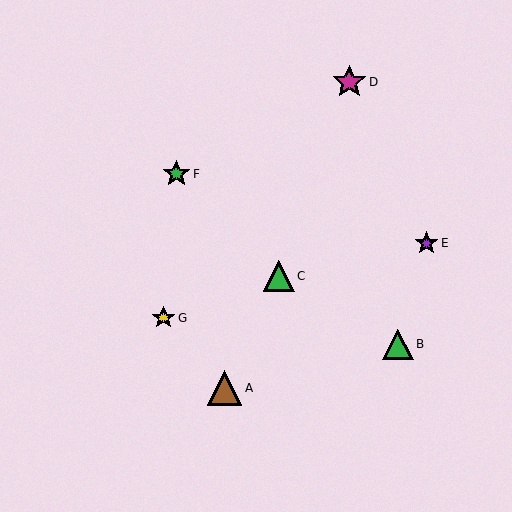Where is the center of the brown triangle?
The center of the brown triangle is at (224, 388).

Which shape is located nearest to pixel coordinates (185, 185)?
The green star (labeled F) at (176, 174) is nearest to that location.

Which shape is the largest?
The brown triangle (labeled A) is the largest.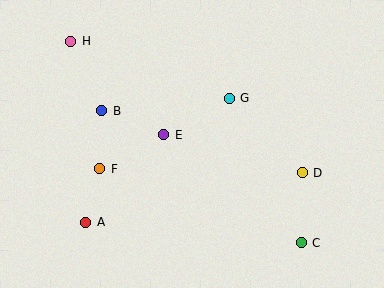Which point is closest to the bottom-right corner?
Point C is closest to the bottom-right corner.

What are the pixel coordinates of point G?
Point G is at (229, 98).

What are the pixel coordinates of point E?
Point E is at (164, 135).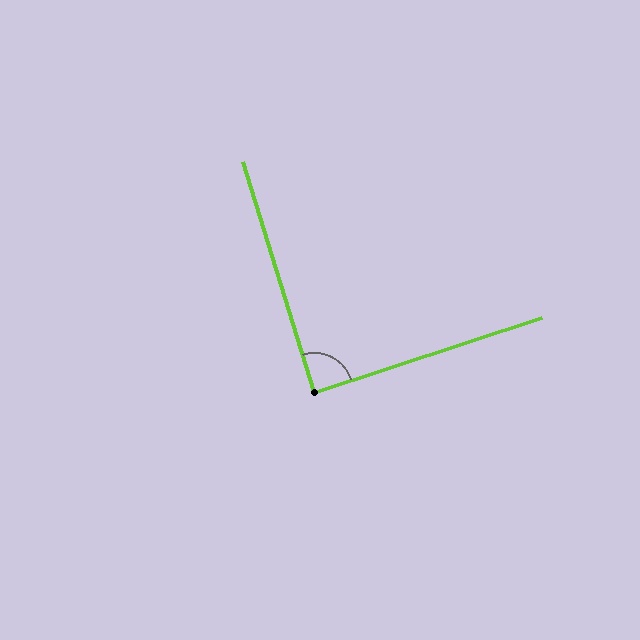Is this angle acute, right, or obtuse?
It is approximately a right angle.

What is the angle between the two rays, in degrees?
Approximately 89 degrees.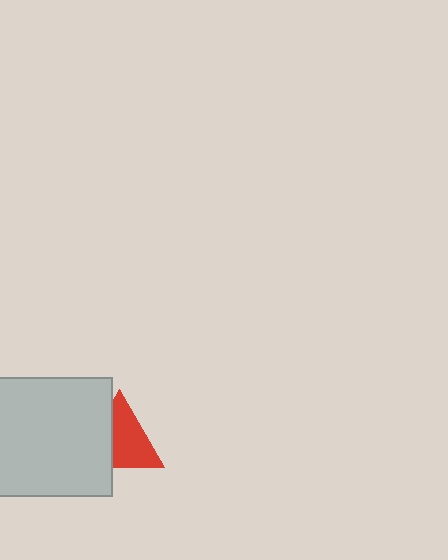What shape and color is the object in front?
The object in front is a light gray rectangle.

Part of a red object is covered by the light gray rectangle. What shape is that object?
It is a triangle.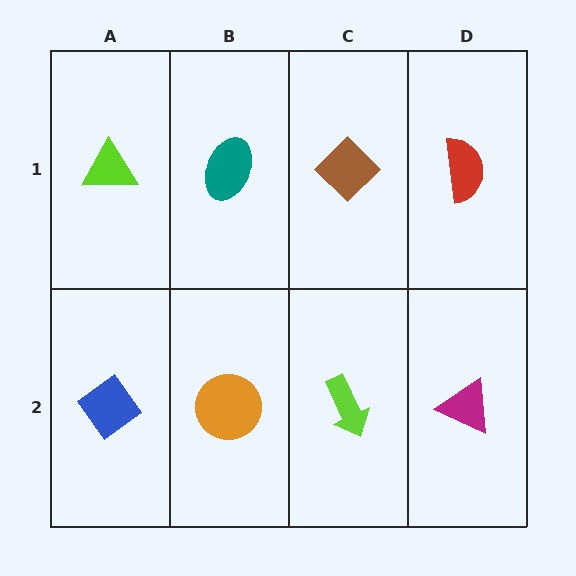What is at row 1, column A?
A lime triangle.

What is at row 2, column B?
An orange circle.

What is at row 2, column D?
A magenta triangle.